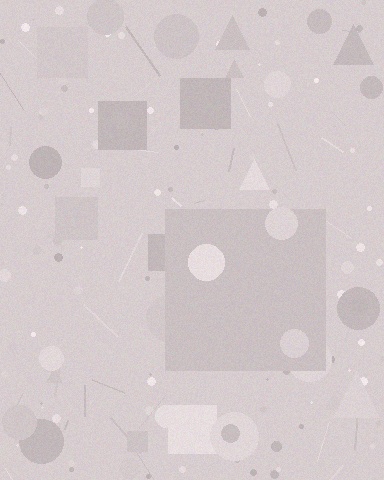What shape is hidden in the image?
A square is hidden in the image.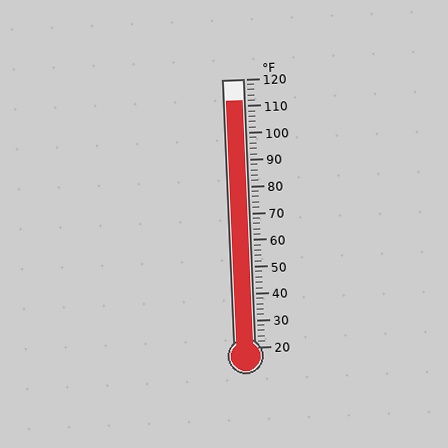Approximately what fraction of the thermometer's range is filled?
The thermometer is filled to approximately 90% of its range.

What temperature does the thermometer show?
The thermometer shows approximately 112°F.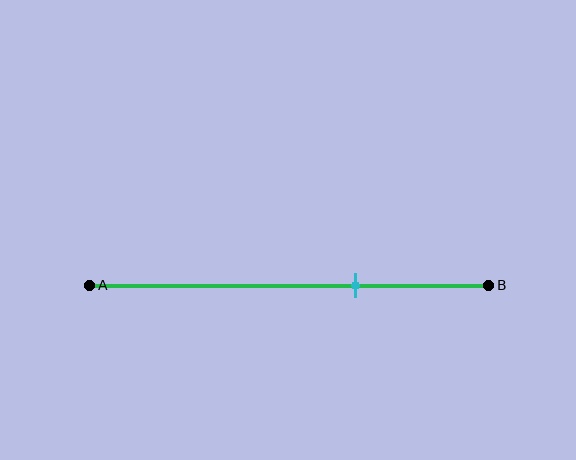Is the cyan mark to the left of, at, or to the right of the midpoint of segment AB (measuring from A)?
The cyan mark is to the right of the midpoint of segment AB.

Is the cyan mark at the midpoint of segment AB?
No, the mark is at about 65% from A, not at the 50% midpoint.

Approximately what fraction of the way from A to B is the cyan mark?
The cyan mark is approximately 65% of the way from A to B.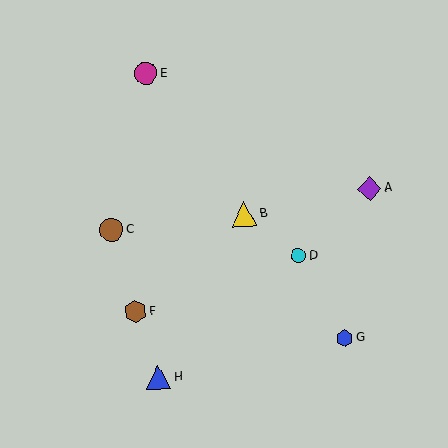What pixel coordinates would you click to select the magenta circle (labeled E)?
Click at (146, 73) to select the magenta circle E.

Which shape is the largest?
The yellow triangle (labeled B) is the largest.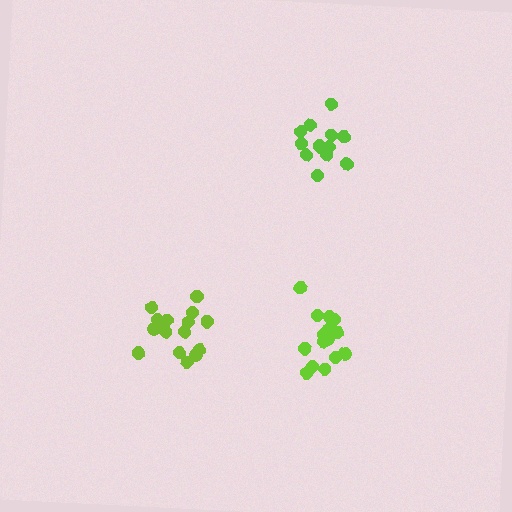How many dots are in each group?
Group 1: 13 dots, Group 2: 15 dots, Group 3: 18 dots (46 total).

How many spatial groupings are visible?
There are 3 spatial groupings.